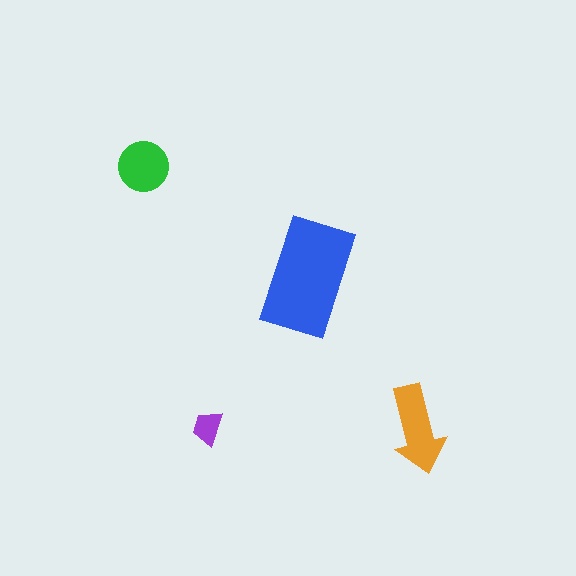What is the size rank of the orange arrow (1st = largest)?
2nd.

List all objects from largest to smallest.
The blue rectangle, the orange arrow, the green circle, the purple trapezoid.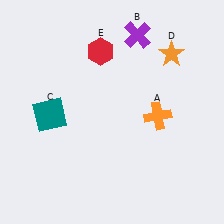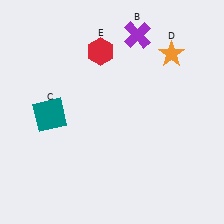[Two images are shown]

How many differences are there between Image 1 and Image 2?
There is 1 difference between the two images.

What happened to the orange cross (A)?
The orange cross (A) was removed in Image 2. It was in the bottom-right area of Image 1.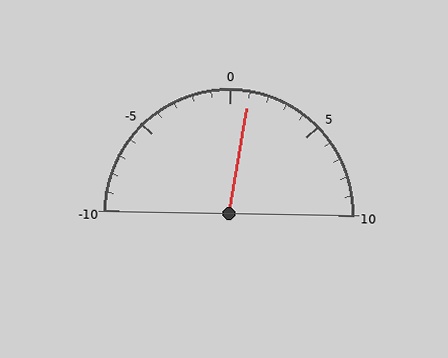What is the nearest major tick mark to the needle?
The nearest major tick mark is 0.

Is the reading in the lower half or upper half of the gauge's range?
The reading is in the upper half of the range (-10 to 10).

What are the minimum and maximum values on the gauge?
The gauge ranges from -10 to 10.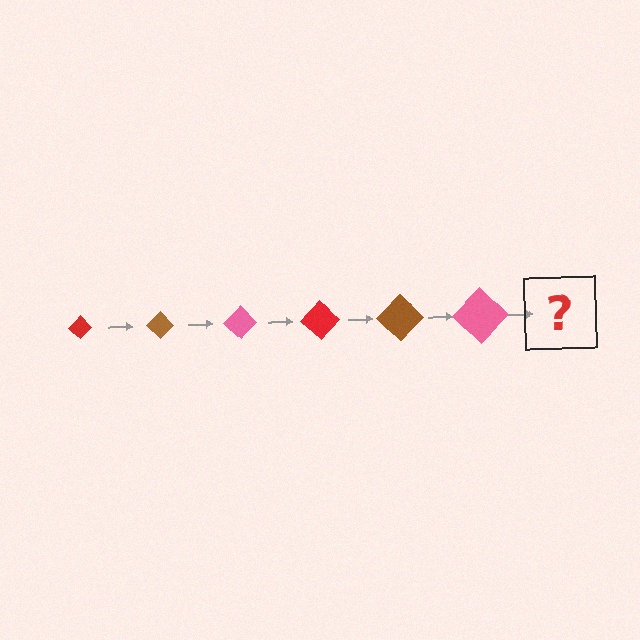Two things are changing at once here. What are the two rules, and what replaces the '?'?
The two rules are that the diamond grows larger each step and the color cycles through red, brown, and pink. The '?' should be a red diamond, larger than the previous one.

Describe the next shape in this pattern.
It should be a red diamond, larger than the previous one.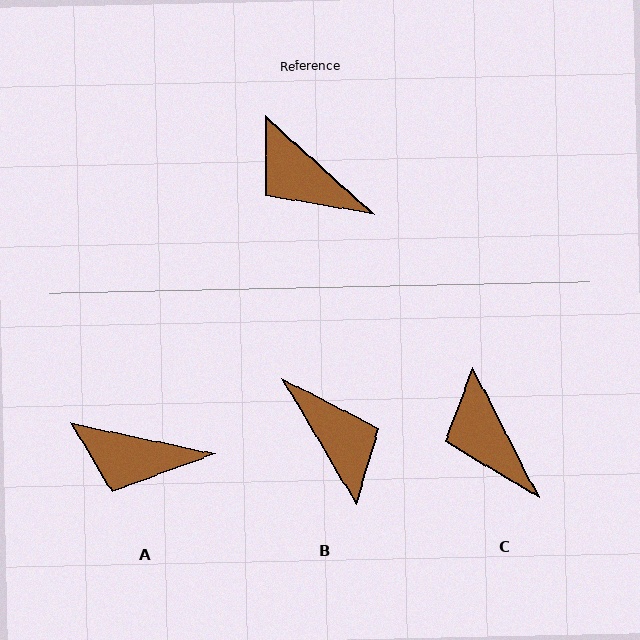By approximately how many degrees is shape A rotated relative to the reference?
Approximately 30 degrees counter-clockwise.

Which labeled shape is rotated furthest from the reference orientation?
B, about 163 degrees away.